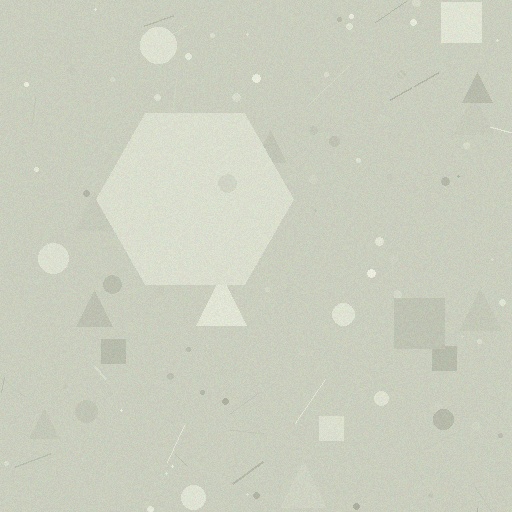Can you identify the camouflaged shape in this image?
The camouflaged shape is a hexagon.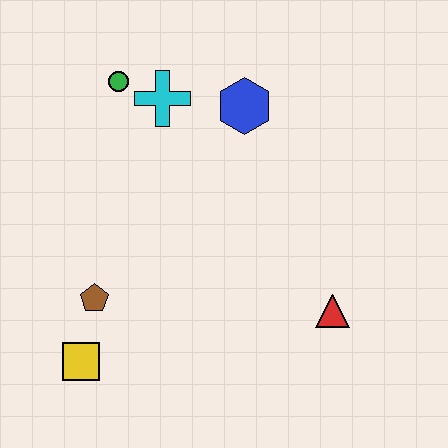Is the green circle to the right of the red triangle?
No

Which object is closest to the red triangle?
The blue hexagon is closest to the red triangle.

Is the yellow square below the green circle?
Yes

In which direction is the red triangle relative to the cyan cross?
The red triangle is below the cyan cross.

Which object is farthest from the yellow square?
The blue hexagon is farthest from the yellow square.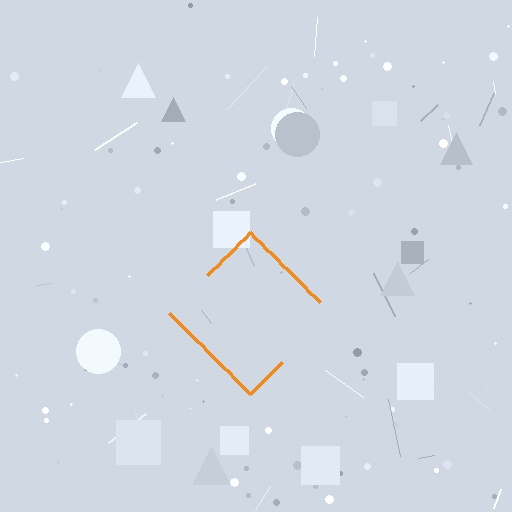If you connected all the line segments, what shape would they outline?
They would outline a diamond.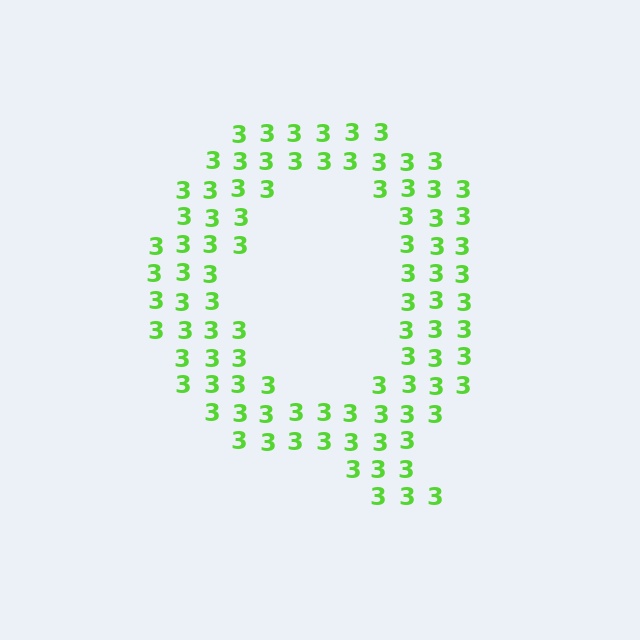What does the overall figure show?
The overall figure shows the letter Q.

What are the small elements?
The small elements are digit 3's.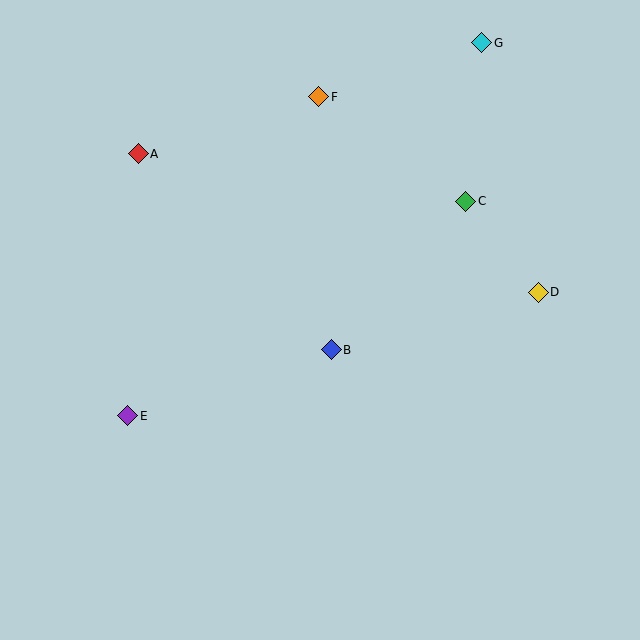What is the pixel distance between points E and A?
The distance between E and A is 262 pixels.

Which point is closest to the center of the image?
Point B at (331, 350) is closest to the center.